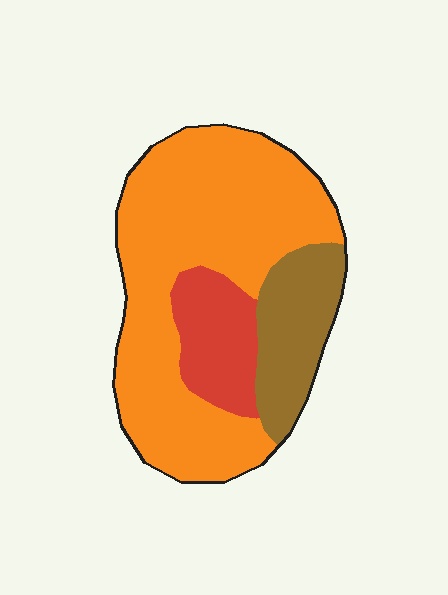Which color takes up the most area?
Orange, at roughly 65%.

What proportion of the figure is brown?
Brown takes up less than a quarter of the figure.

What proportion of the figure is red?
Red takes up less than a sixth of the figure.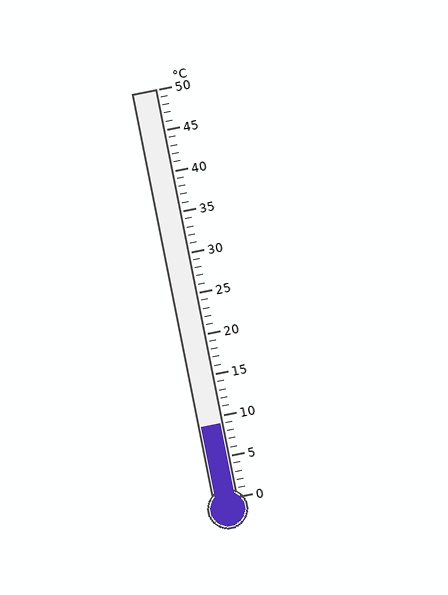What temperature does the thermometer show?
The thermometer shows approximately 9°C.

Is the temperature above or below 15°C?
The temperature is below 15°C.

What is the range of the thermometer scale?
The thermometer scale ranges from 0°C to 50°C.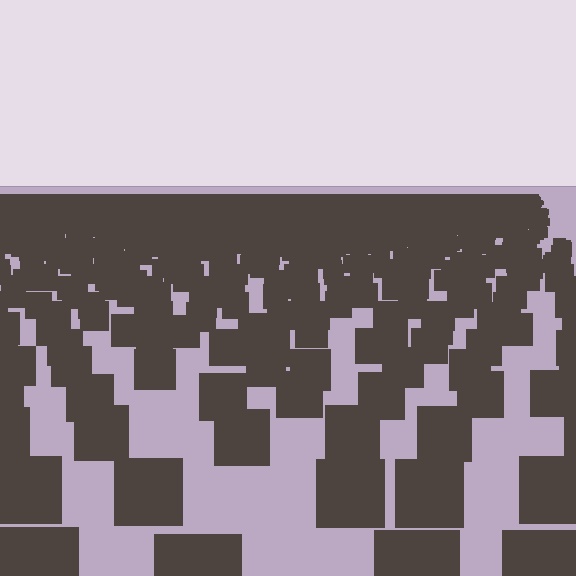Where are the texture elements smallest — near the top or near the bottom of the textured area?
Near the top.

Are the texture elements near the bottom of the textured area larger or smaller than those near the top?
Larger. Near the bottom, elements are closer to the viewer and appear at a bigger on-screen size.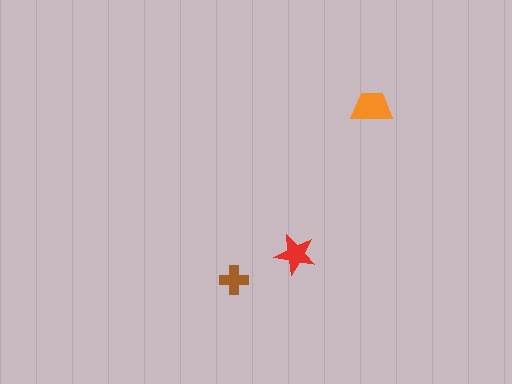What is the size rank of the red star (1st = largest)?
2nd.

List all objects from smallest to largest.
The brown cross, the red star, the orange trapezoid.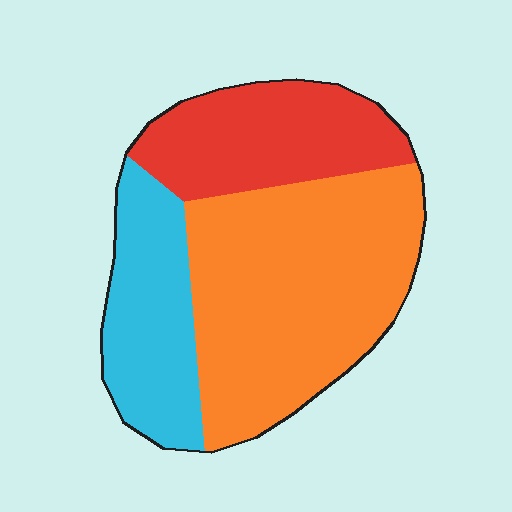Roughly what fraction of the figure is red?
Red covers 25% of the figure.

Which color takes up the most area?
Orange, at roughly 50%.